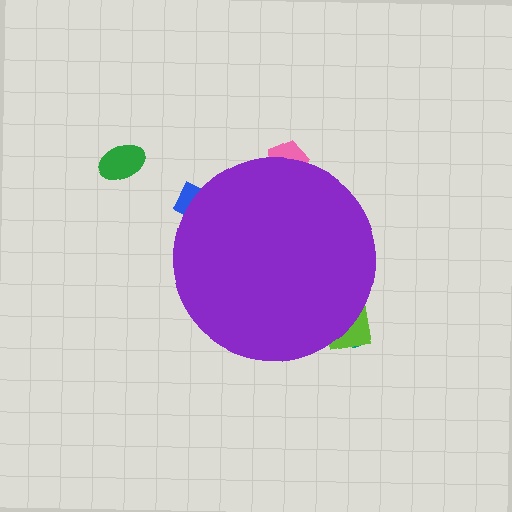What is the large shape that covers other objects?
A purple circle.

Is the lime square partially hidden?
Yes, the lime square is partially hidden behind the purple circle.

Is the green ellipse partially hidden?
No, the green ellipse is fully visible.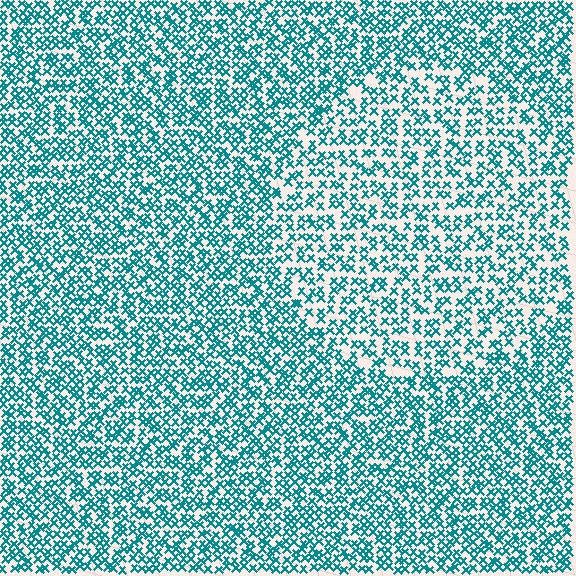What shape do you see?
I see a circle.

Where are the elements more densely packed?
The elements are more densely packed outside the circle boundary.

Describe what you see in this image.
The image contains small teal elements arranged at two different densities. A circle-shaped region is visible where the elements are less densely packed than the surrounding area.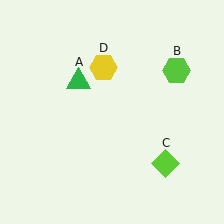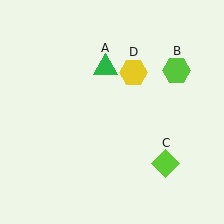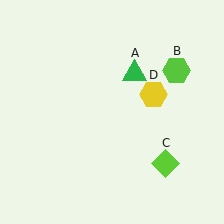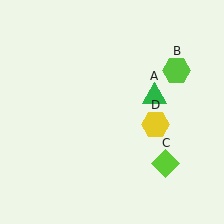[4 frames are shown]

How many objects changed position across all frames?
2 objects changed position: green triangle (object A), yellow hexagon (object D).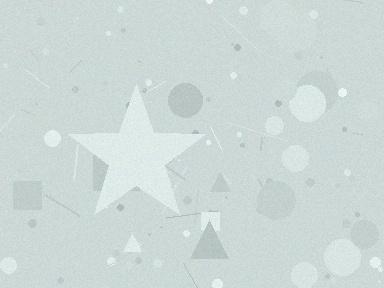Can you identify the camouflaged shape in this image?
The camouflaged shape is a star.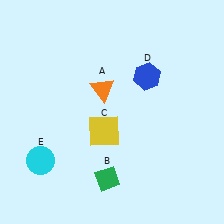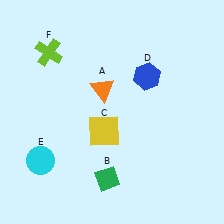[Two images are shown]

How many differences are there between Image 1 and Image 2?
There is 1 difference between the two images.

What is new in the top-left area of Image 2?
A lime cross (F) was added in the top-left area of Image 2.